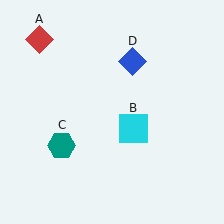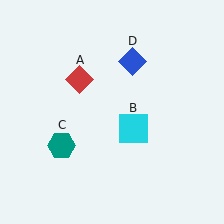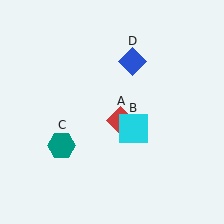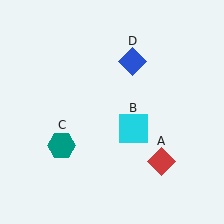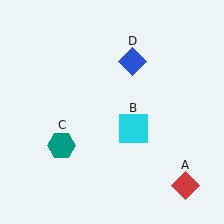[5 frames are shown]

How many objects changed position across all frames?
1 object changed position: red diamond (object A).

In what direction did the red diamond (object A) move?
The red diamond (object A) moved down and to the right.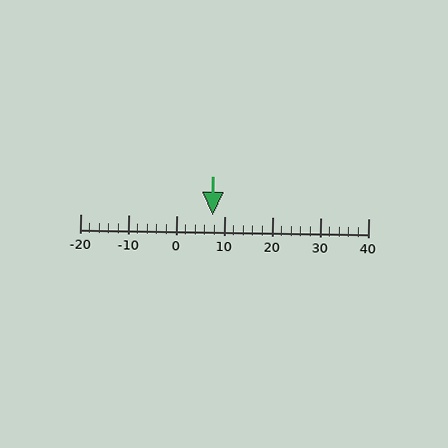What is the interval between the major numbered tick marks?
The major tick marks are spaced 10 units apart.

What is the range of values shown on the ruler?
The ruler shows values from -20 to 40.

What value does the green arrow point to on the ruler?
The green arrow points to approximately 8.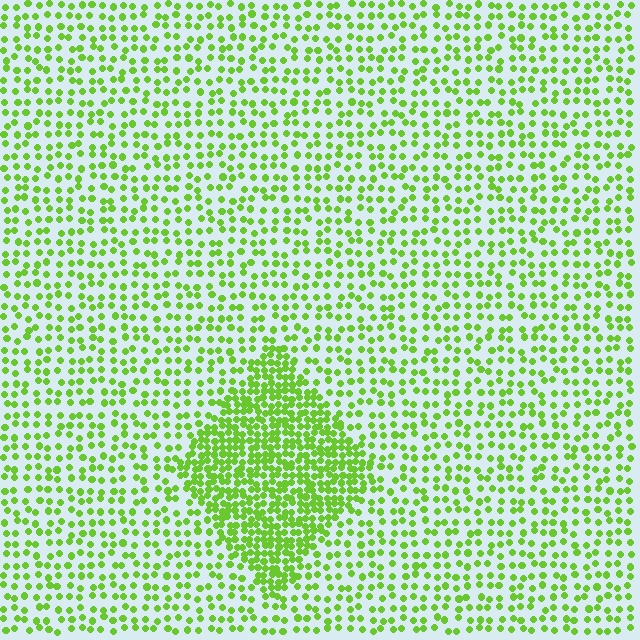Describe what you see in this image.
The image contains small lime elements arranged at two different densities. A diamond-shaped region is visible where the elements are more densely packed than the surrounding area.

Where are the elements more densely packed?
The elements are more densely packed inside the diamond boundary.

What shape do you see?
I see a diamond.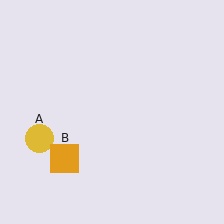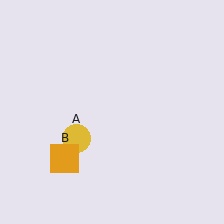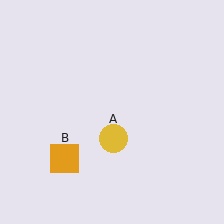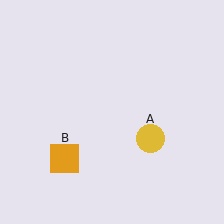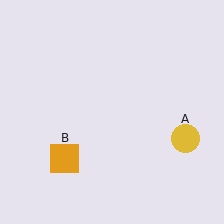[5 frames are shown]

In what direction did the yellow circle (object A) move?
The yellow circle (object A) moved right.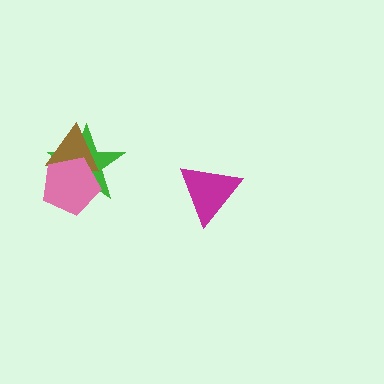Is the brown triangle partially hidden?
Yes, it is partially covered by another shape.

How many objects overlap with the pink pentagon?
2 objects overlap with the pink pentagon.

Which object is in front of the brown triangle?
The pink pentagon is in front of the brown triangle.